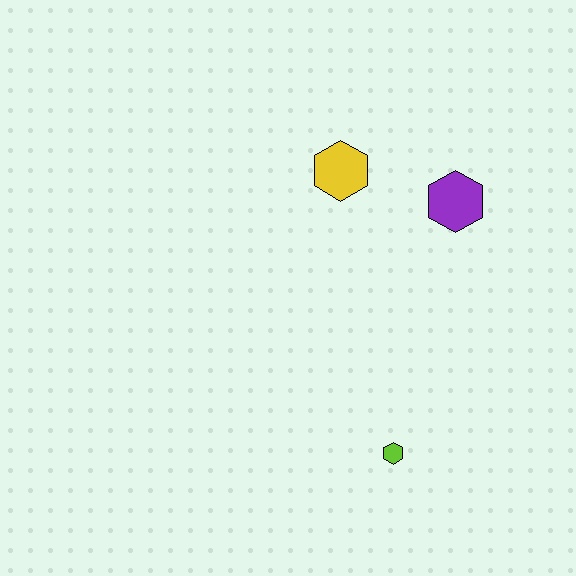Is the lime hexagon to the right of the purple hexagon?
No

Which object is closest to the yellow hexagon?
The purple hexagon is closest to the yellow hexagon.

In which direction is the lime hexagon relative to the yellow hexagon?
The lime hexagon is below the yellow hexagon.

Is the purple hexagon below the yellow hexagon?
Yes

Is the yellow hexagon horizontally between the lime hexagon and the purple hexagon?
No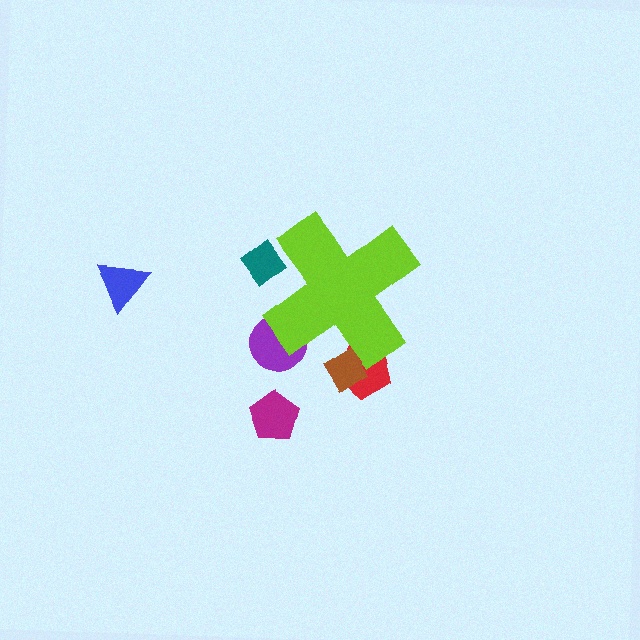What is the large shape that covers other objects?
A lime cross.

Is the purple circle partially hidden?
Yes, the purple circle is partially hidden behind the lime cross.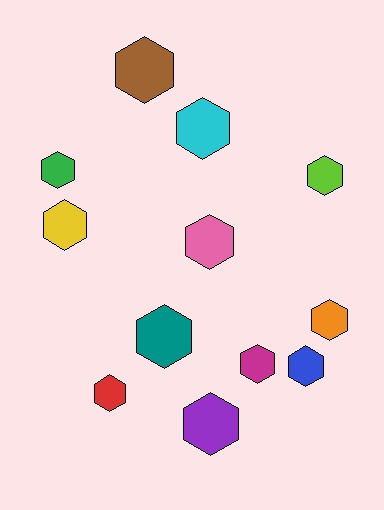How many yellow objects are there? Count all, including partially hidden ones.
There is 1 yellow object.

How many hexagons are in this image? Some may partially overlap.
There are 12 hexagons.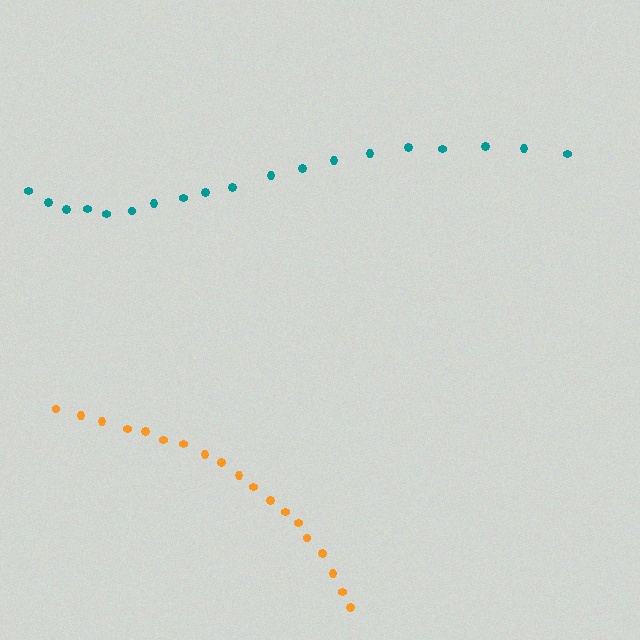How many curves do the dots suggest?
There are 2 distinct paths.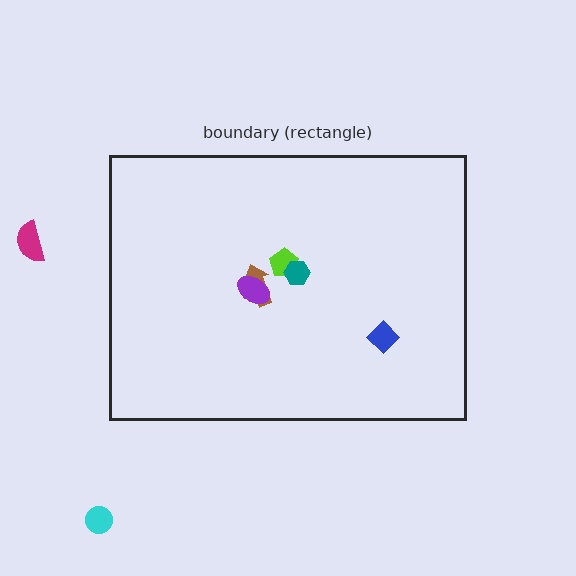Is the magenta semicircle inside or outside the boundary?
Outside.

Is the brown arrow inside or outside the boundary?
Inside.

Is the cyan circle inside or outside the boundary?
Outside.